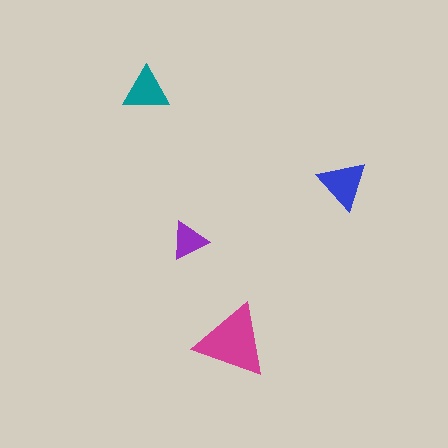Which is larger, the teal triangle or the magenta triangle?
The magenta one.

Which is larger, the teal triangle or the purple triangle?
The teal one.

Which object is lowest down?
The magenta triangle is bottommost.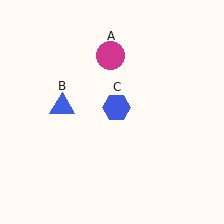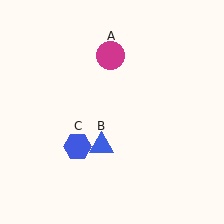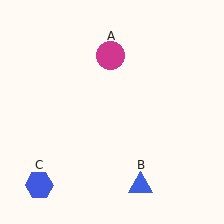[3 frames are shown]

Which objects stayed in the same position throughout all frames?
Magenta circle (object A) remained stationary.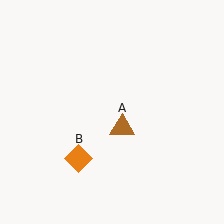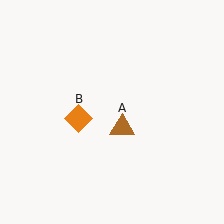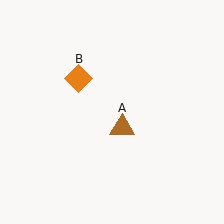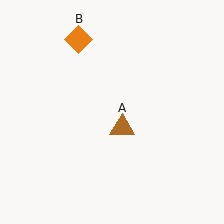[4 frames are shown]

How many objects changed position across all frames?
1 object changed position: orange diamond (object B).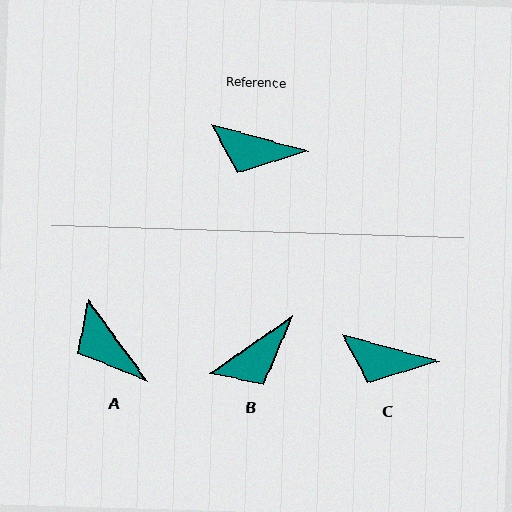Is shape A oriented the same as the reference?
No, it is off by about 38 degrees.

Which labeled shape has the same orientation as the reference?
C.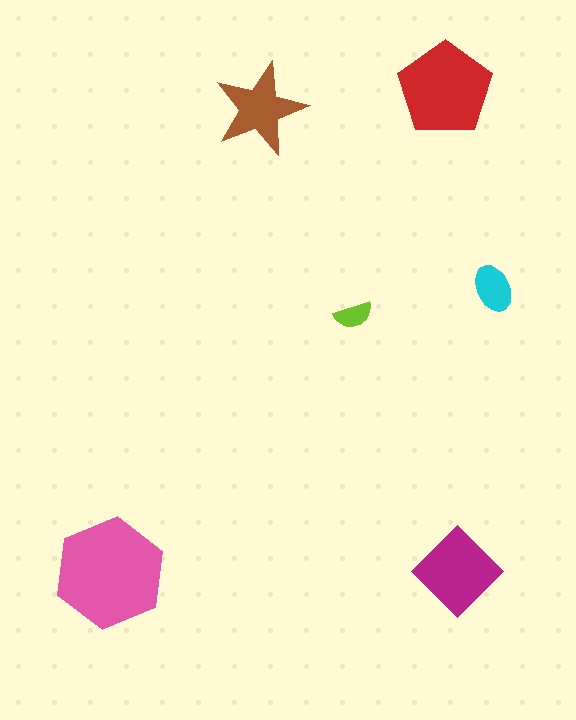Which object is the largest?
The pink hexagon.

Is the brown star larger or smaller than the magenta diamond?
Smaller.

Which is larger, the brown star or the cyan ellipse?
The brown star.